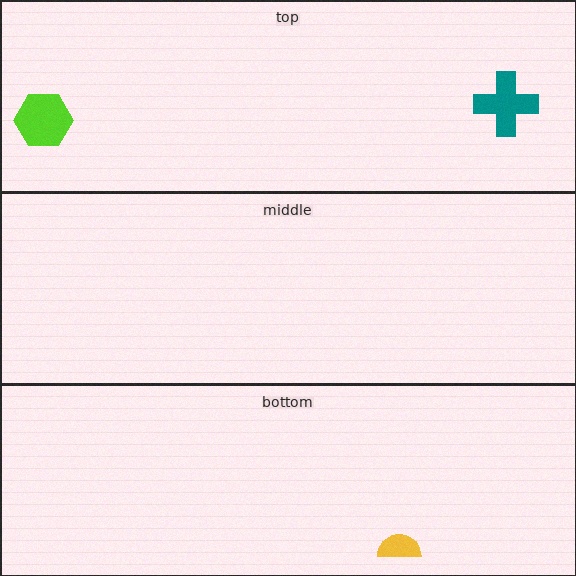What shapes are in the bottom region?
The yellow semicircle.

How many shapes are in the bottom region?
1.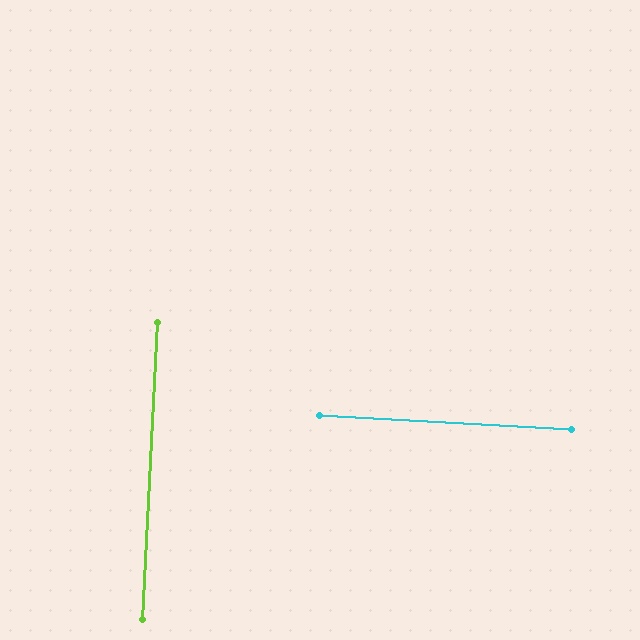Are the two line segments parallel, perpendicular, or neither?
Perpendicular — they meet at approximately 90°.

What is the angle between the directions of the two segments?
Approximately 90 degrees.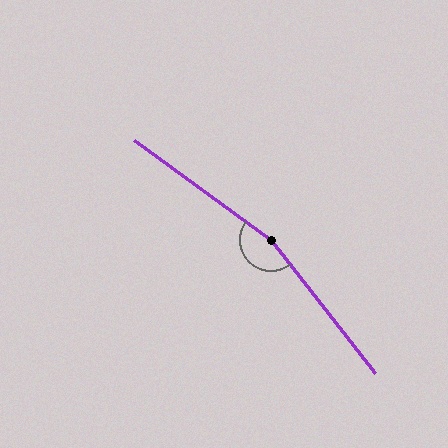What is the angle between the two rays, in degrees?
Approximately 164 degrees.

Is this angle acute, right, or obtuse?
It is obtuse.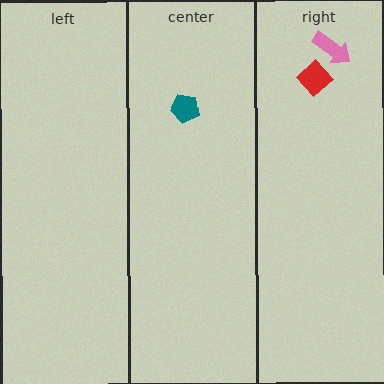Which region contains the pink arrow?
The right region.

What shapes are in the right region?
The red diamond, the pink arrow.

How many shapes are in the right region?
2.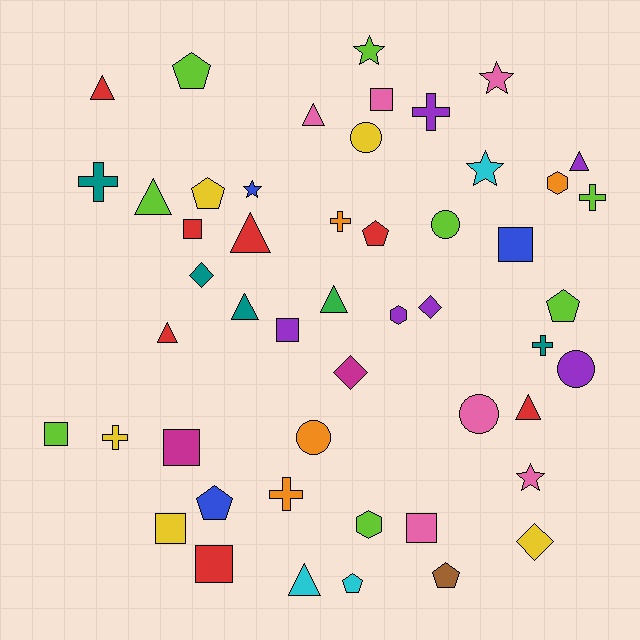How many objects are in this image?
There are 50 objects.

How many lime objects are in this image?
There are 8 lime objects.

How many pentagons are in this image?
There are 7 pentagons.